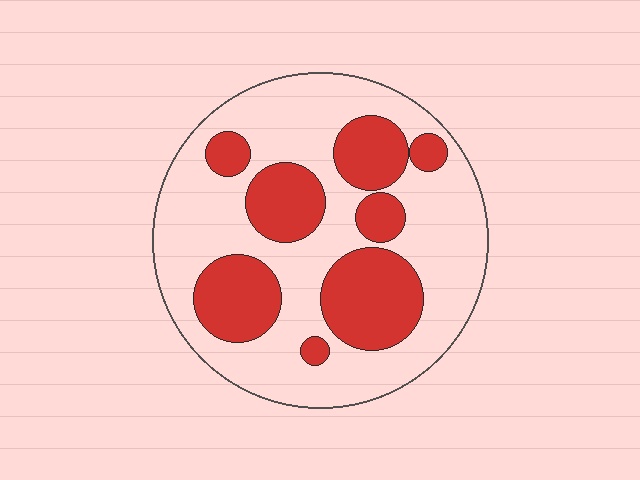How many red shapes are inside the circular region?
8.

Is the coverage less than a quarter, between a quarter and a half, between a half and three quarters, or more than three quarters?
Between a quarter and a half.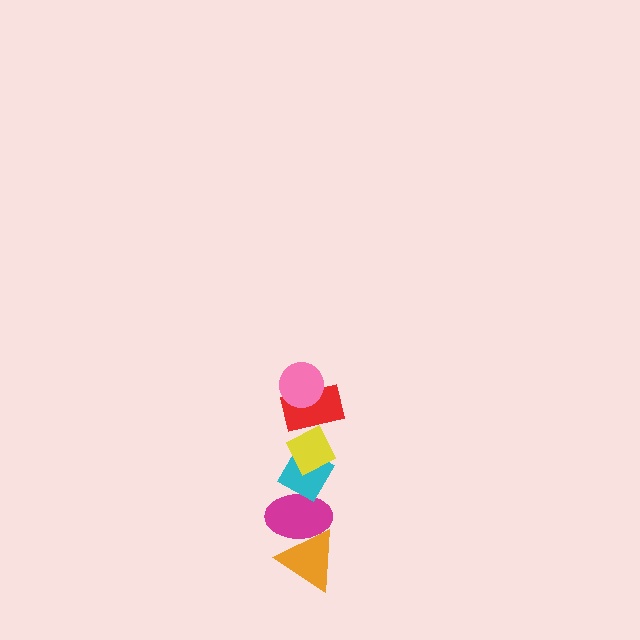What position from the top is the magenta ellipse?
The magenta ellipse is 5th from the top.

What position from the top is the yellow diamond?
The yellow diamond is 3rd from the top.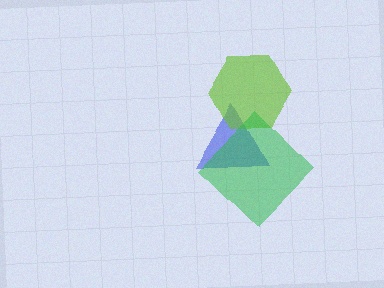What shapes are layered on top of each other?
The layered shapes are: a blue triangle, a lime hexagon, a green diamond.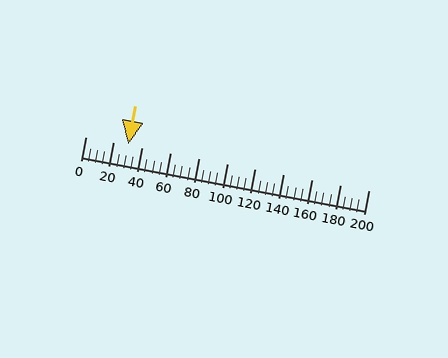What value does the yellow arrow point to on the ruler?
The yellow arrow points to approximately 30.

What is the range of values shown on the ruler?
The ruler shows values from 0 to 200.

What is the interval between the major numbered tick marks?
The major tick marks are spaced 20 units apart.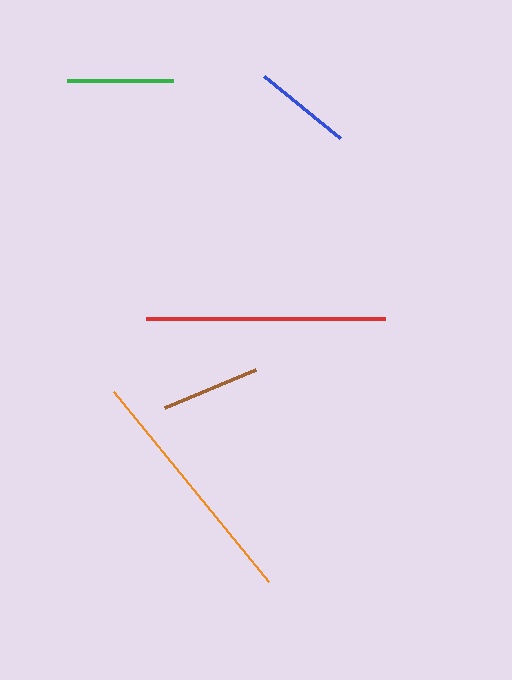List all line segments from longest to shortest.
From longest to shortest: orange, red, green, blue, brown.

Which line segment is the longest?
The orange line is the longest at approximately 245 pixels.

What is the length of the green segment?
The green segment is approximately 106 pixels long.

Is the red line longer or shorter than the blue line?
The red line is longer than the blue line.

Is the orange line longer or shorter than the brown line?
The orange line is longer than the brown line.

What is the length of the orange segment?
The orange segment is approximately 245 pixels long.